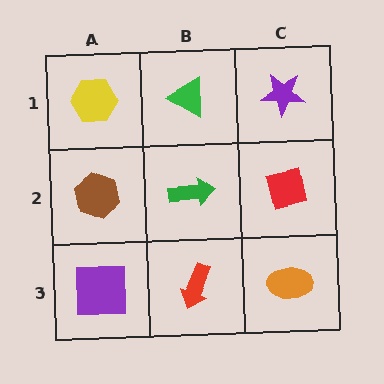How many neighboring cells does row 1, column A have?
2.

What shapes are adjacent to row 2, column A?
A yellow hexagon (row 1, column A), a purple square (row 3, column A), a green arrow (row 2, column B).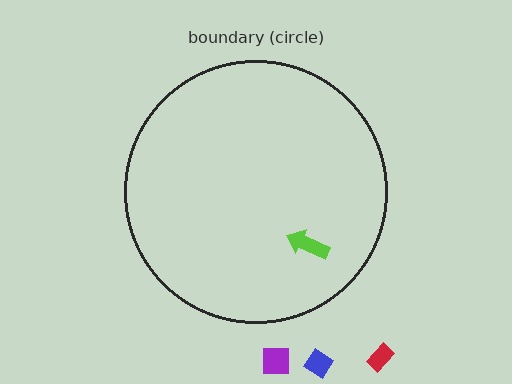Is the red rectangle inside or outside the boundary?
Outside.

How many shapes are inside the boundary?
1 inside, 3 outside.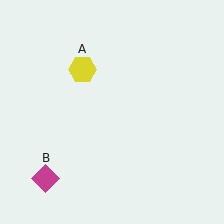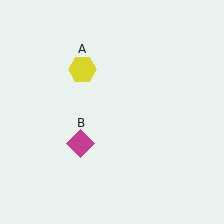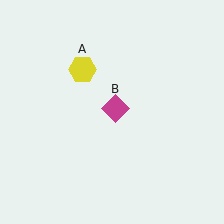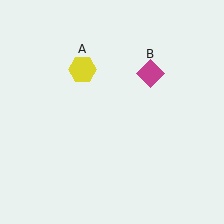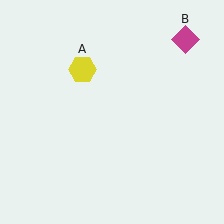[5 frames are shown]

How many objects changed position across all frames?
1 object changed position: magenta diamond (object B).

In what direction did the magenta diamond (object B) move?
The magenta diamond (object B) moved up and to the right.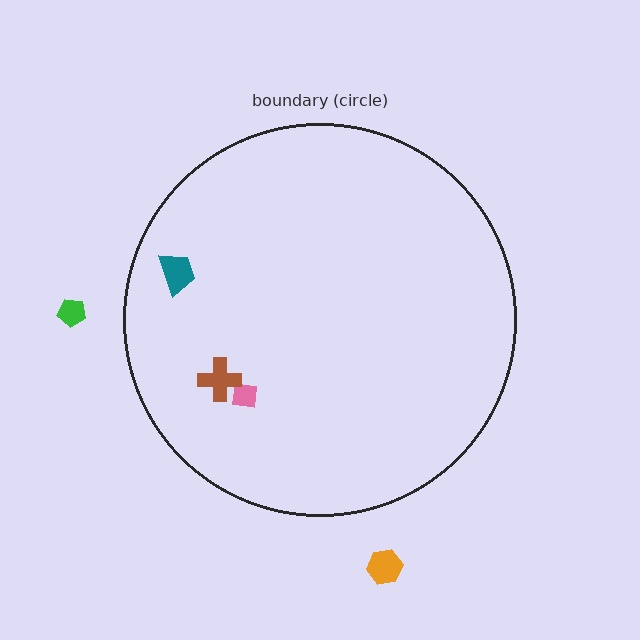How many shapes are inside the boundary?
3 inside, 2 outside.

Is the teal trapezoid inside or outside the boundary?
Inside.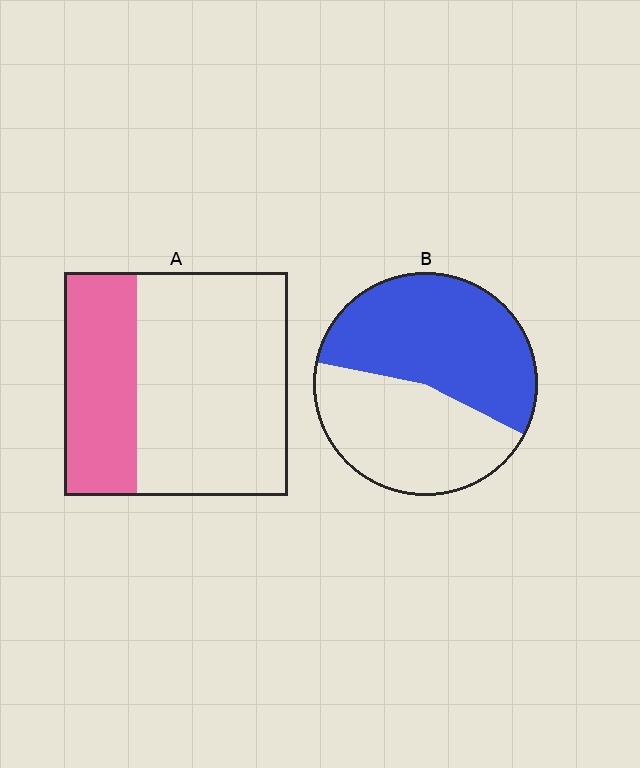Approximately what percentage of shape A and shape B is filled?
A is approximately 35% and B is approximately 55%.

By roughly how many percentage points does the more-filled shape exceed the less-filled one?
By roughly 20 percentage points (B over A).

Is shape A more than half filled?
No.